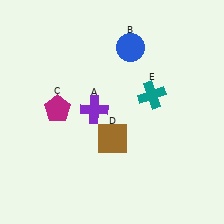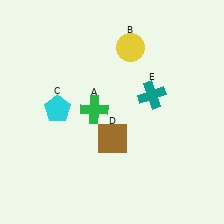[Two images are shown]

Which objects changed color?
A changed from purple to green. B changed from blue to yellow. C changed from magenta to cyan.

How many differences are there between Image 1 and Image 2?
There are 3 differences between the two images.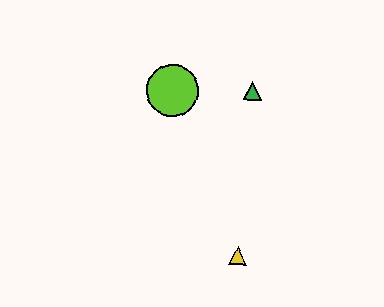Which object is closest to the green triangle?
The lime circle is closest to the green triangle.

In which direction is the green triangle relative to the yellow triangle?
The green triangle is above the yellow triangle.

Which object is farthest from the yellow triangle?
The lime circle is farthest from the yellow triangle.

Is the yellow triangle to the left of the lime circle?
No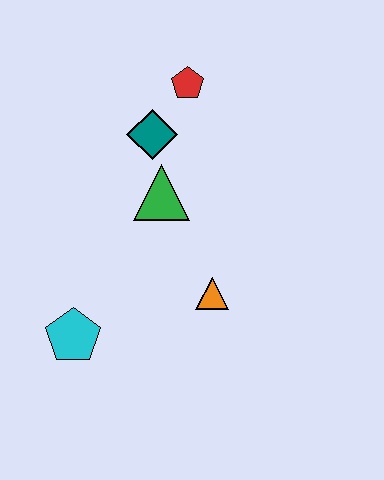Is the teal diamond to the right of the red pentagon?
No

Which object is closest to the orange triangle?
The green triangle is closest to the orange triangle.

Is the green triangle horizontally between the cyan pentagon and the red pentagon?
Yes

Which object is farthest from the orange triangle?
The red pentagon is farthest from the orange triangle.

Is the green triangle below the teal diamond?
Yes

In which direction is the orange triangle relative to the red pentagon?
The orange triangle is below the red pentagon.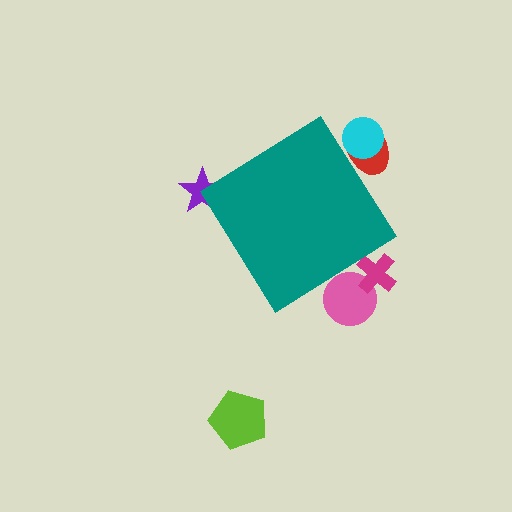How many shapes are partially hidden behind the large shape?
5 shapes are partially hidden.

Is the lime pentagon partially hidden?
No, the lime pentagon is fully visible.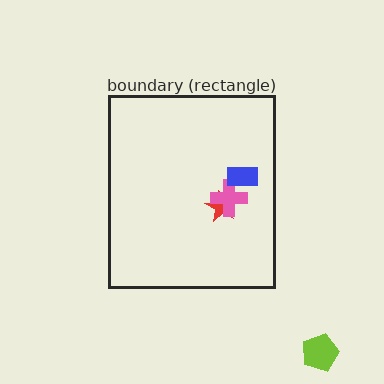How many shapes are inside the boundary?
3 inside, 1 outside.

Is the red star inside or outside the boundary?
Inside.